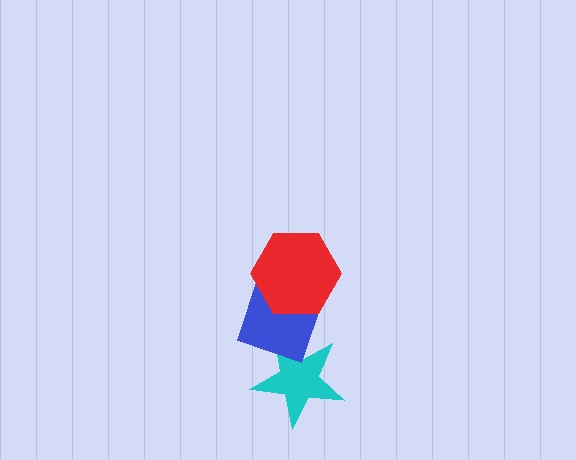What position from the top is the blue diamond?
The blue diamond is 2nd from the top.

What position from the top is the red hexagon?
The red hexagon is 1st from the top.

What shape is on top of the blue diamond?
The red hexagon is on top of the blue diamond.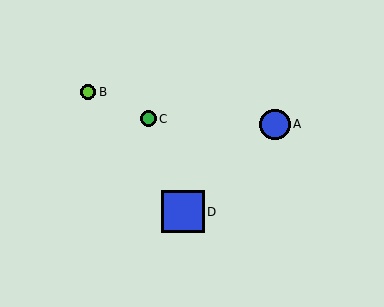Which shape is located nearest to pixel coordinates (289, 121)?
The blue circle (labeled A) at (275, 124) is nearest to that location.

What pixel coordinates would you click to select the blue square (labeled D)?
Click at (183, 212) to select the blue square D.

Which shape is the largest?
The blue square (labeled D) is the largest.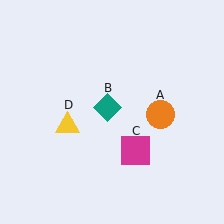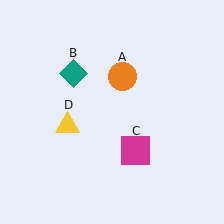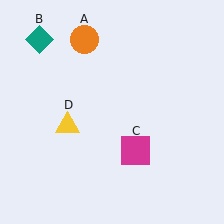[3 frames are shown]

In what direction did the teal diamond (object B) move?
The teal diamond (object B) moved up and to the left.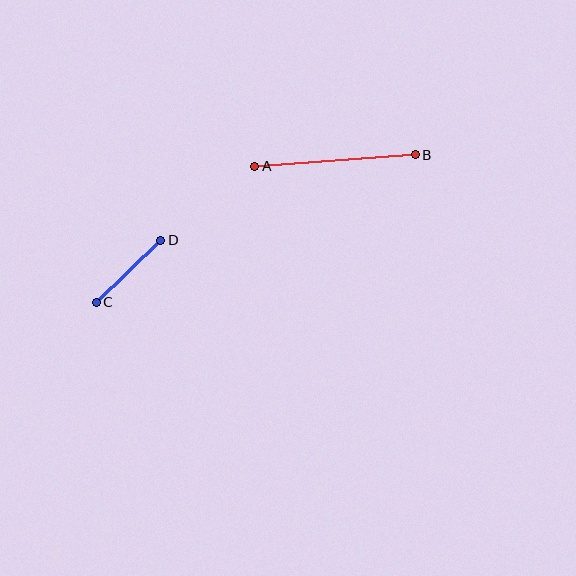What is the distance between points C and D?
The distance is approximately 89 pixels.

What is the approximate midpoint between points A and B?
The midpoint is at approximately (335, 161) pixels.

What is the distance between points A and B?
The distance is approximately 161 pixels.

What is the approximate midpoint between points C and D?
The midpoint is at approximately (128, 271) pixels.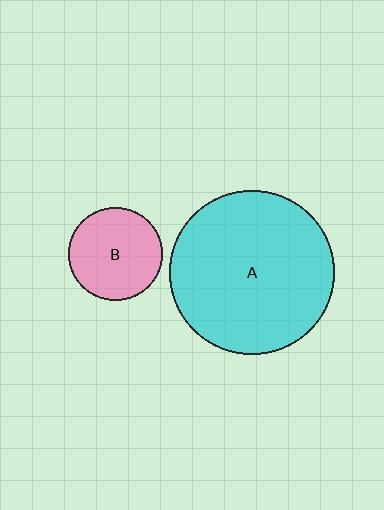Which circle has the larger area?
Circle A (cyan).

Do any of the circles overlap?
No, none of the circles overlap.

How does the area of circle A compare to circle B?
Approximately 3.1 times.